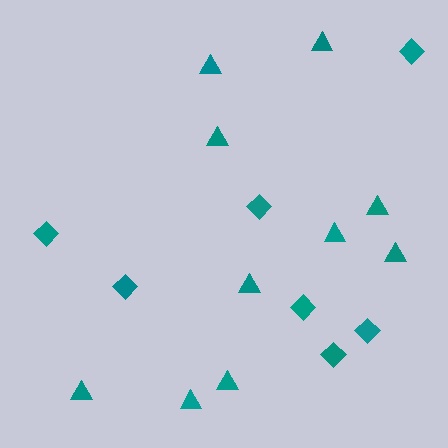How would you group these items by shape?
There are 2 groups: one group of diamonds (7) and one group of triangles (10).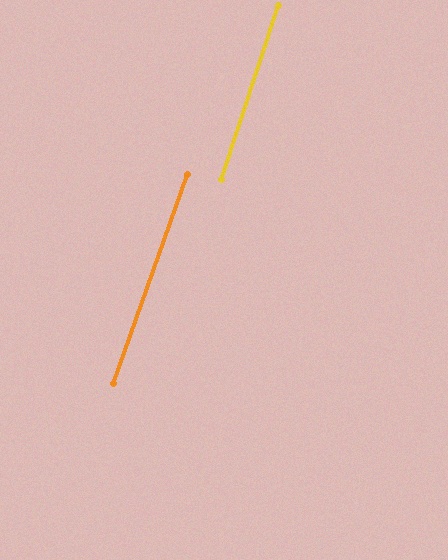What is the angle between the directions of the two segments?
Approximately 1 degree.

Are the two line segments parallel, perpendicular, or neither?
Parallel — their directions differ by only 1.3°.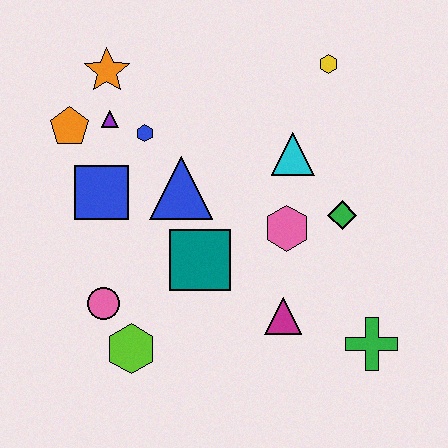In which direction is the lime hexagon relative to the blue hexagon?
The lime hexagon is below the blue hexagon.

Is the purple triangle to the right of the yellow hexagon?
No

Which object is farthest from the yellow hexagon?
The lime hexagon is farthest from the yellow hexagon.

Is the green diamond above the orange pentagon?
No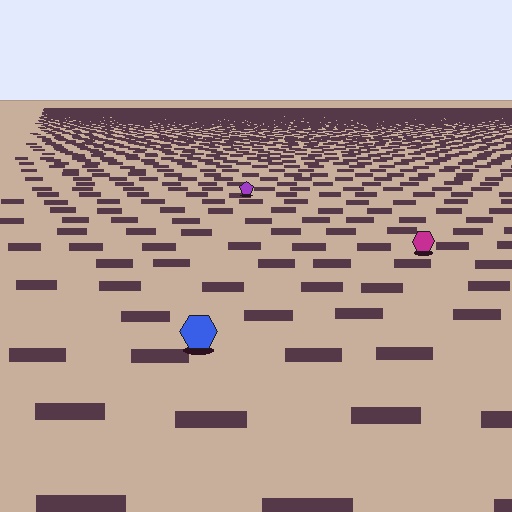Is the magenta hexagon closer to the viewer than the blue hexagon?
No. The blue hexagon is closer — you can tell from the texture gradient: the ground texture is coarser near it.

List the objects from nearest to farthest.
From nearest to farthest: the blue hexagon, the magenta hexagon, the purple pentagon.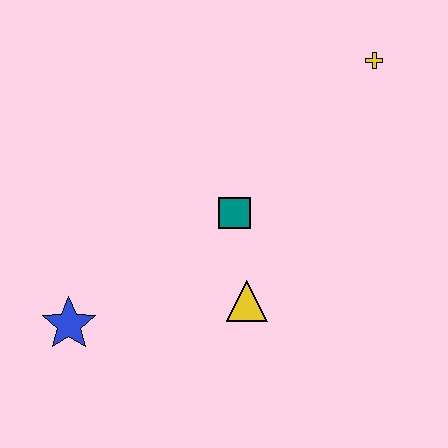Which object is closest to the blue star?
The yellow triangle is closest to the blue star.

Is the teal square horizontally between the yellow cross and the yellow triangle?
No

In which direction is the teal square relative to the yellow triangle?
The teal square is above the yellow triangle.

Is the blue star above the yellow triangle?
No